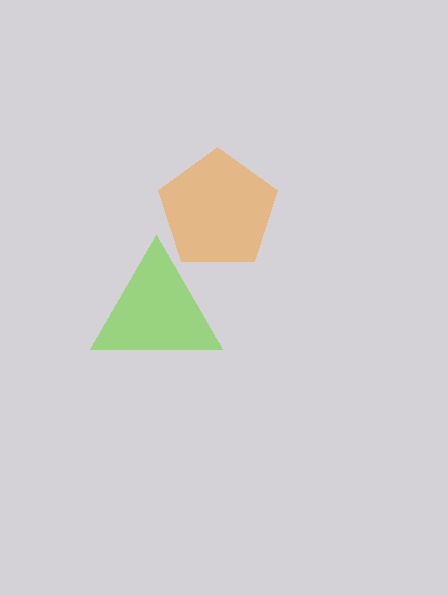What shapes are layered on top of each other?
The layered shapes are: a lime triangle, an orange pentagon.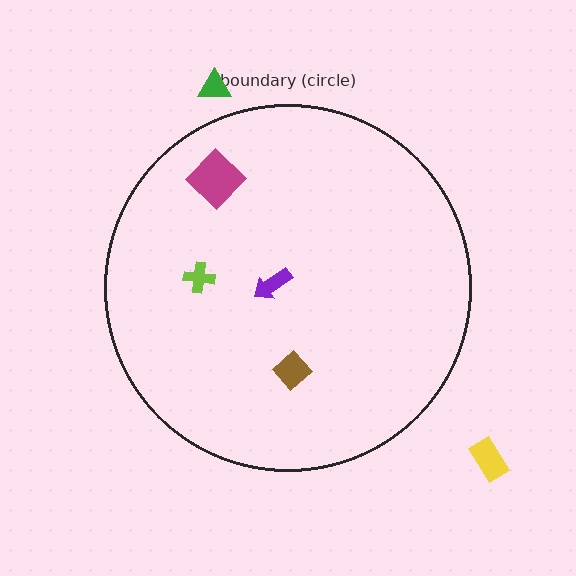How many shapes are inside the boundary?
4 inside, 2 outside.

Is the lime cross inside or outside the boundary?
Inside.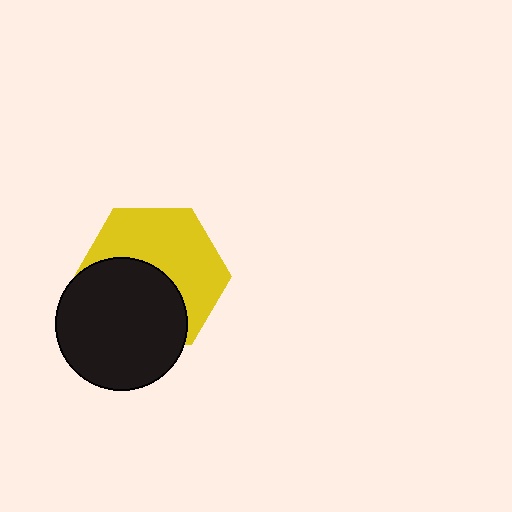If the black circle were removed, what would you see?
You would see the complete yellow hexagon.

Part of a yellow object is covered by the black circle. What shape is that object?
It is a hexagon.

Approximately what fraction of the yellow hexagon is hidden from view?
Roughly 46% of the yellow hexagon is hidden behind the black circle.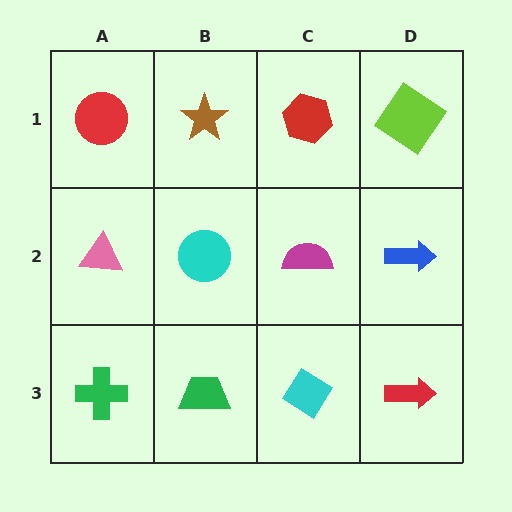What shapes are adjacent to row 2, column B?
A brown star (row 1, column B), a green trapezoid (row 3, column B), a pink triangle (row 2, column A), a magenta semicircle (row 2, column C).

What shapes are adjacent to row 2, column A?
A red circle (row 1, column A), a green cross (row 3, column A), a cyan circle (row 2, column B).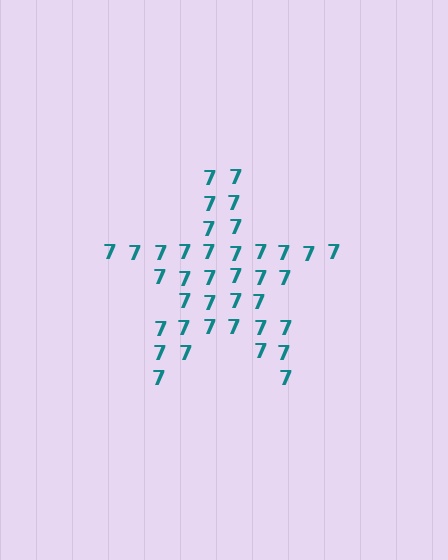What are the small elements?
The small elements are digit 7's.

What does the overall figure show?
The overall figure shows a star.